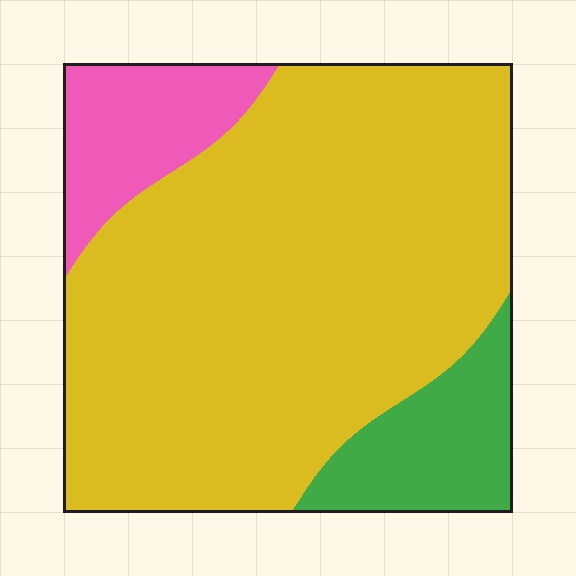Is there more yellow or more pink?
Yellow.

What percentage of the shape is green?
Green covers about 10% of the shape.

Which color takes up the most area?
Yellow, at roughly 75%.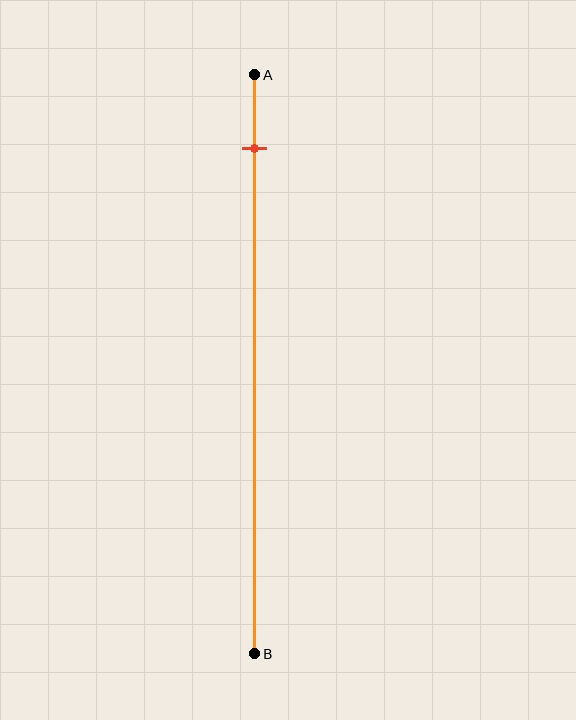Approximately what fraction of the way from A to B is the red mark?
The red mark is approximately 15% of the way from A to B.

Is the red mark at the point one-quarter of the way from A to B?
No, the mark is at about 15% from A, not at the 25% one-quarter point.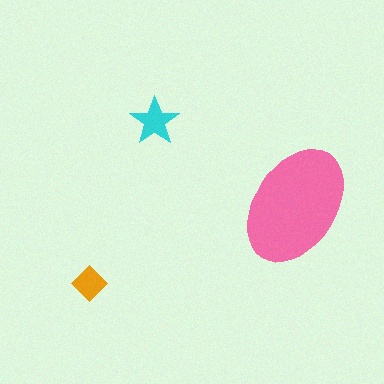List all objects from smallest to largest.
The orange diamond, the cyan star, the pink ellipse.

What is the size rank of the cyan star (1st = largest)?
2nd.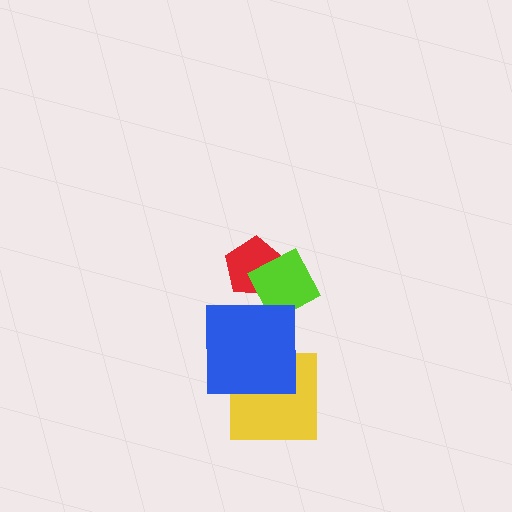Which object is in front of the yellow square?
The blue square is in front of the yellow square.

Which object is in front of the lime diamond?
The blue square is in front of the lime diamond.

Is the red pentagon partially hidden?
Yes, it is partially covered by another shape.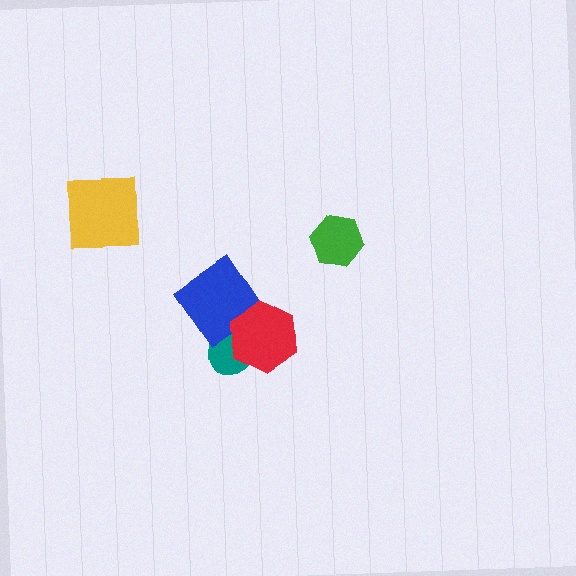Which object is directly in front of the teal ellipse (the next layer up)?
The blue diamond is directly in front of the teal ellipse.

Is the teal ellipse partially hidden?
Yes, it is partially covered by another shape.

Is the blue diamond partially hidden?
Yes, it is partially covered by another shape.